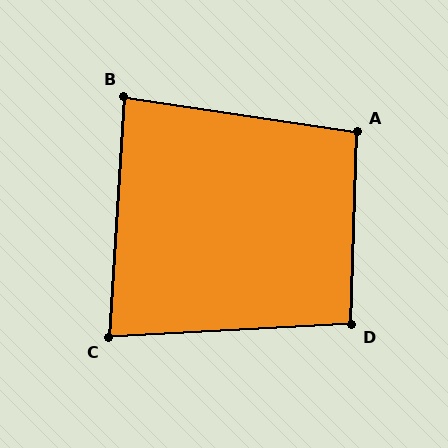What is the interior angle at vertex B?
Approximately 85 degrees (approximately right).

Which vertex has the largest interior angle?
A, at approximately 97 degrees.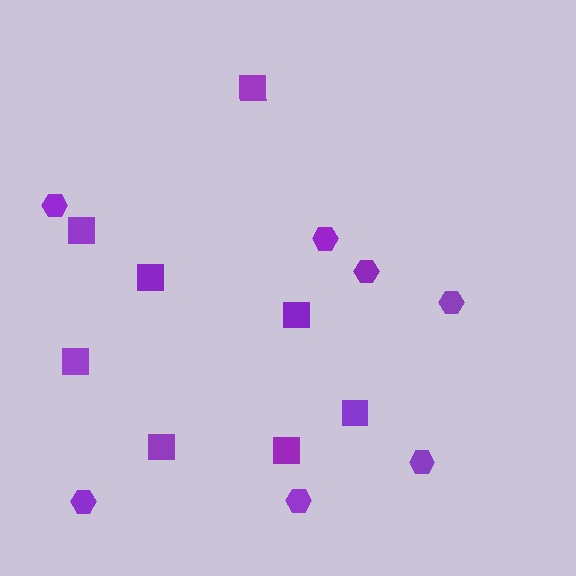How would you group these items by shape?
There are 2 groups: one group of squares (8) and one group of hexagons (7).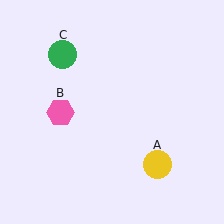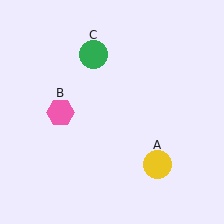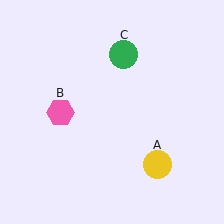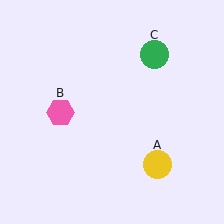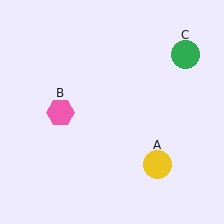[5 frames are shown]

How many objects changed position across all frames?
1 object changed position: green circle (object C).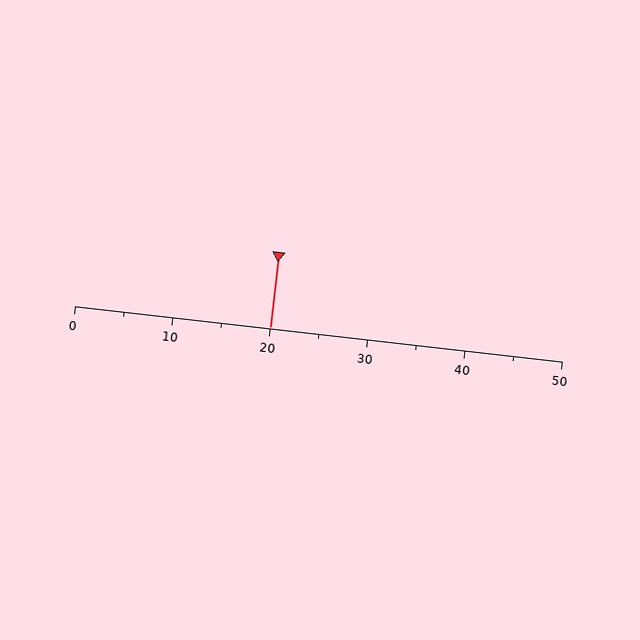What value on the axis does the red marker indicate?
The marker indicates approximately 20.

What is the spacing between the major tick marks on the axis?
The major ticks are spaced 10 apart.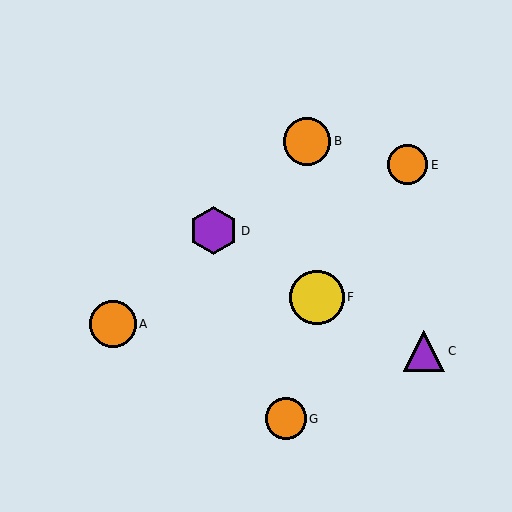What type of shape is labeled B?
Shape B is an orange circle.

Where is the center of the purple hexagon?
The center of the purple hexagon is at (214, 231).